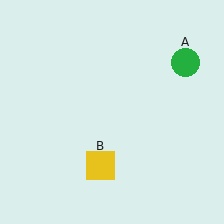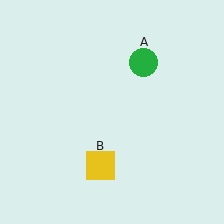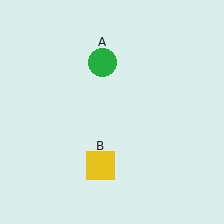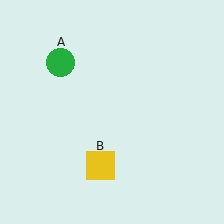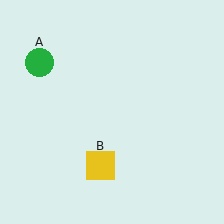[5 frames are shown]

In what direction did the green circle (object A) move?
The green circle (object A) moved left.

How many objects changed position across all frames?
1 object changed position: green circle (object A).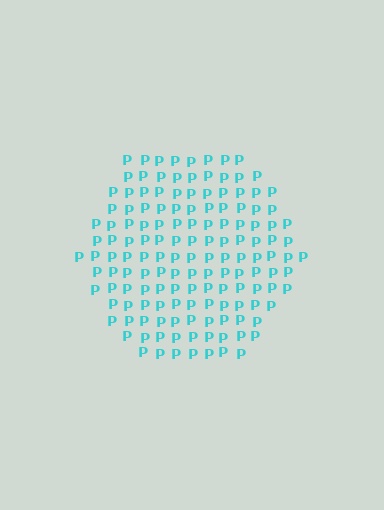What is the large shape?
The large shape is a hexagon.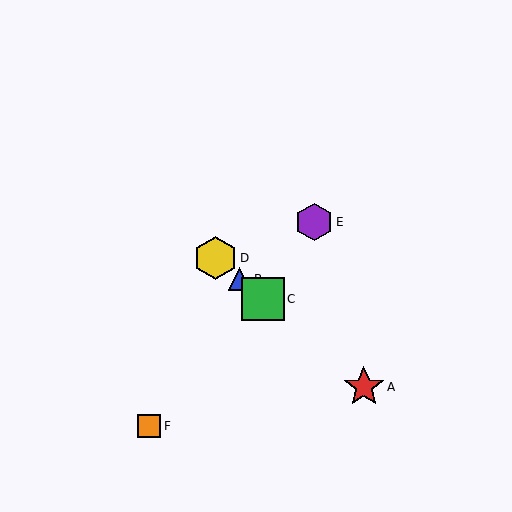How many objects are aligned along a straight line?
4 objects (A, B, C, D) are aligned along a straight line.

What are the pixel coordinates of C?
Object C is at (263, 299).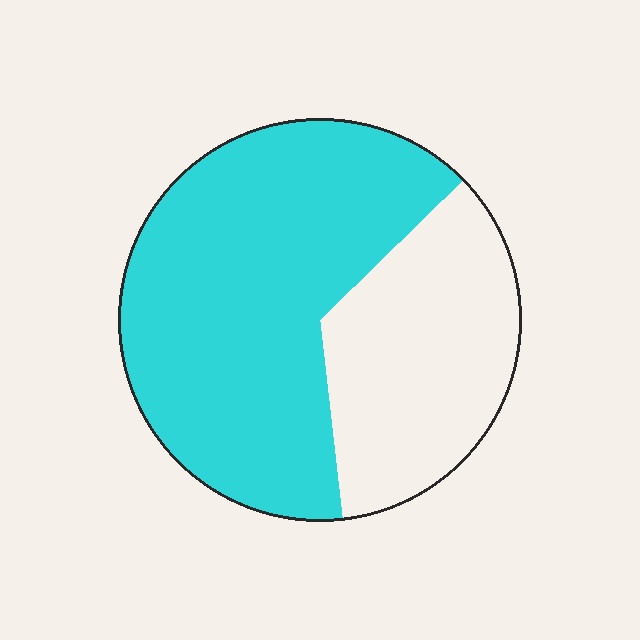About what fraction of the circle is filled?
About five eighths (5/8).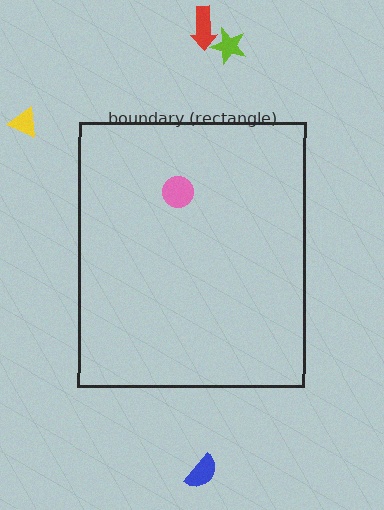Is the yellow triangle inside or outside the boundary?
Outside.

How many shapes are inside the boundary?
1 inside, 4 outside.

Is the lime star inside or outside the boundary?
Outside.